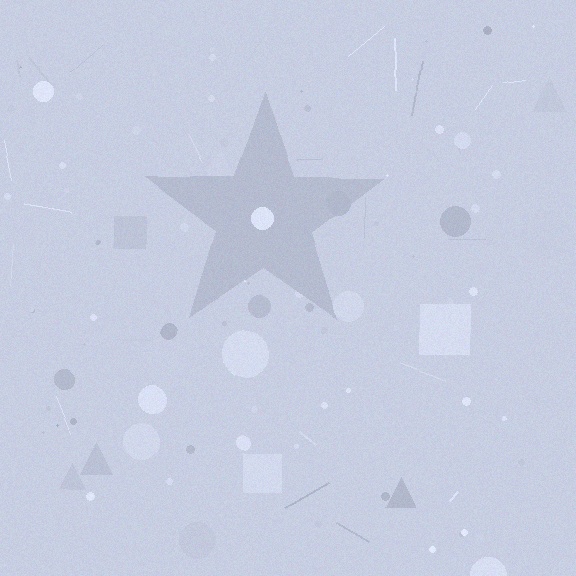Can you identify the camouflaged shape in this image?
The camouflaged shape is a star.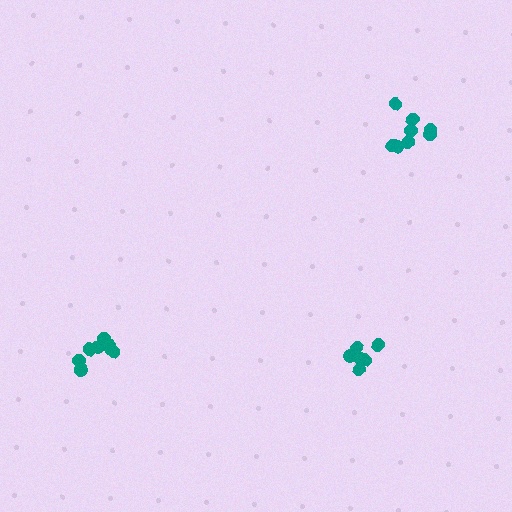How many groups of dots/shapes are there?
There are 3 groups.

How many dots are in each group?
Group 1: 7 dots, Group 2: 8 dots, Group 3: 9 dots (24 total).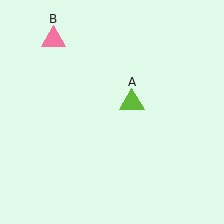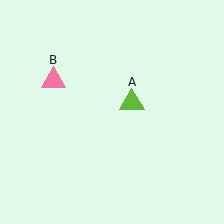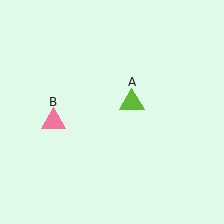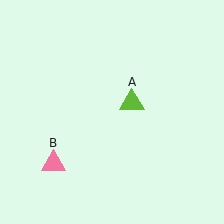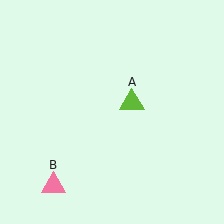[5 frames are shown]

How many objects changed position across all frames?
1 object changed position: pink triangle (object B).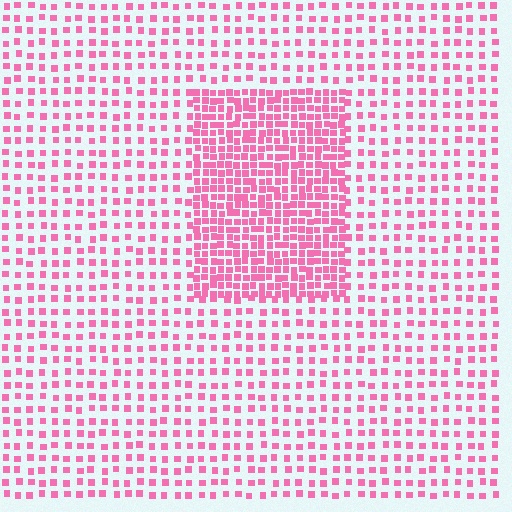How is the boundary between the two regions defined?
The boundary is defined by a change in element density (approximately 2.3x ratio). All elements are the same color, size, and shape.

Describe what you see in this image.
The image contains small pink elements arranged at two different densities. A rectangle-shaped region is visible where the elements are more densely packed than the surrounding area.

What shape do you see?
I see a rectangle.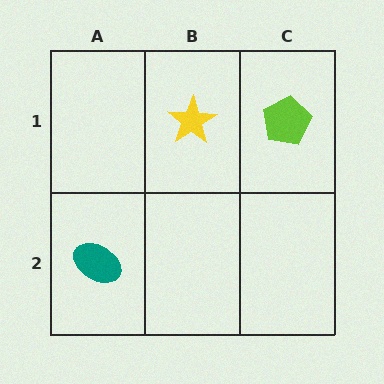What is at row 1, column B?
A yellow star.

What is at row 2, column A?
A teal ellipse.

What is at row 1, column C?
A lime pentagon.